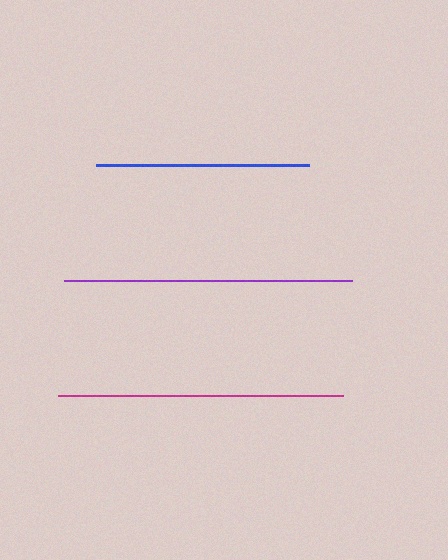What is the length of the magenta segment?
The magenta segment is approximately 285 pixels long.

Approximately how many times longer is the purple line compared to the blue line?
The purple line is approximately 1.4 times the length of the blue line.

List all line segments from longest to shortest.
From longest to shortest: purple, magenta, blue.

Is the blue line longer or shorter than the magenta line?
The magenta line is longer than the blue line.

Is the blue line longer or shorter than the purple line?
The purple line is longer than the blue line.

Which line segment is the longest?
The purple line is the longest at approximately 288 pixels.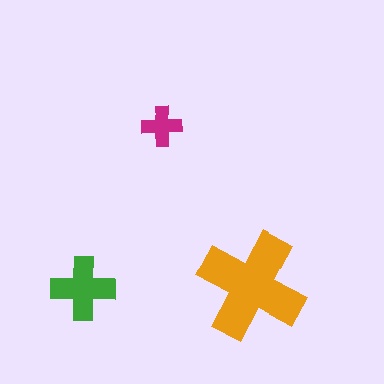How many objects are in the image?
There are 3 objects in the image.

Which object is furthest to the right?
The orange cross is rightmost.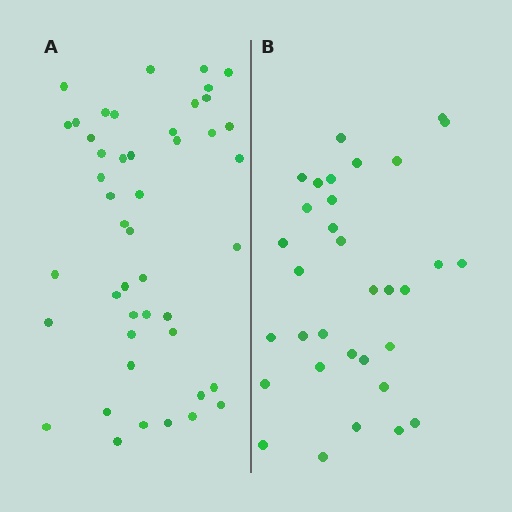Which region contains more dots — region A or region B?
Region A (the left region) has more dots.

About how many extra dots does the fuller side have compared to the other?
Region A has approximately 15 more dots than region B.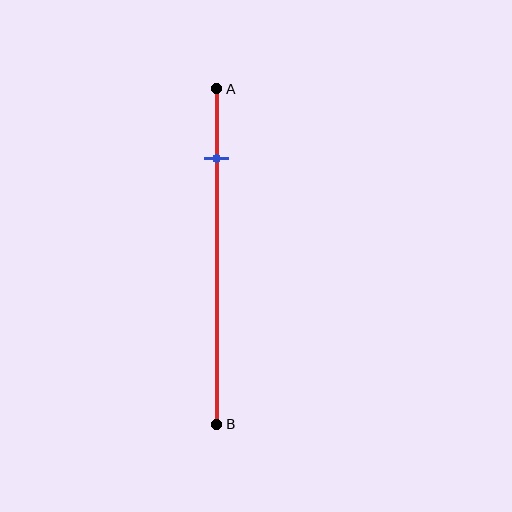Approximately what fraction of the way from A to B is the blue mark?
The blue mark is approximately 20% of the way from A to B.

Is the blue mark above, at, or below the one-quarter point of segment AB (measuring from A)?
The blue mark is above the one-quarter point of segment AB.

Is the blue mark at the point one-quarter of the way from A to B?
No, the mark is at about 20% from A, not at the 25% one-quarter point.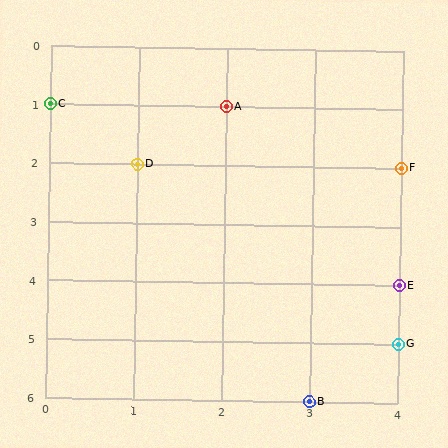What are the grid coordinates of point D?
Point D is at grid coordinates (1, 2).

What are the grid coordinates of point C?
Point C is at grid coordinates (0, 1).